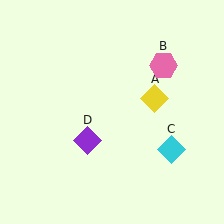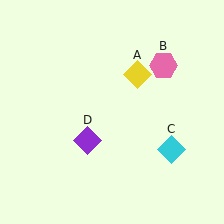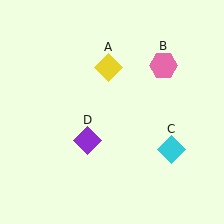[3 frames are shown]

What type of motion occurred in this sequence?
The yellow diamond (object A) rotated counterclockwise around the center of the scene.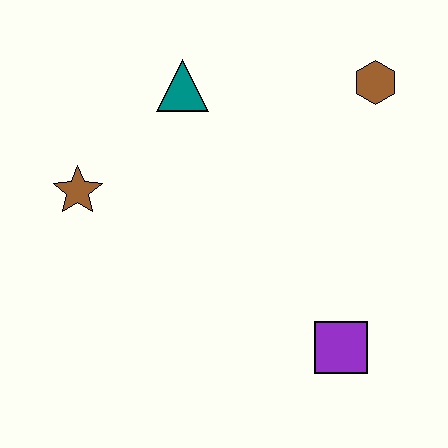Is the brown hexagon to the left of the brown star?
No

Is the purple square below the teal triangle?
Yes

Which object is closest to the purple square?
The brown hexagon is closest to the purple square.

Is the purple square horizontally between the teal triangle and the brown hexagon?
Yes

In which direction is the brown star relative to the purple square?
The brown star is to the left of the purple square.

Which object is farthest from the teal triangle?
The purple square is farthest from the teal triangle.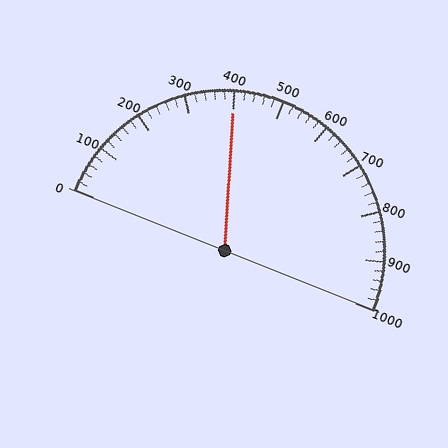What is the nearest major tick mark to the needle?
The nearest major tick mark is 400.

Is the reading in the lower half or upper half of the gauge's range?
The reading is in the lower half of the range (0 to 1000).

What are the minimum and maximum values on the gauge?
The gauge ranges from 0 to 1000.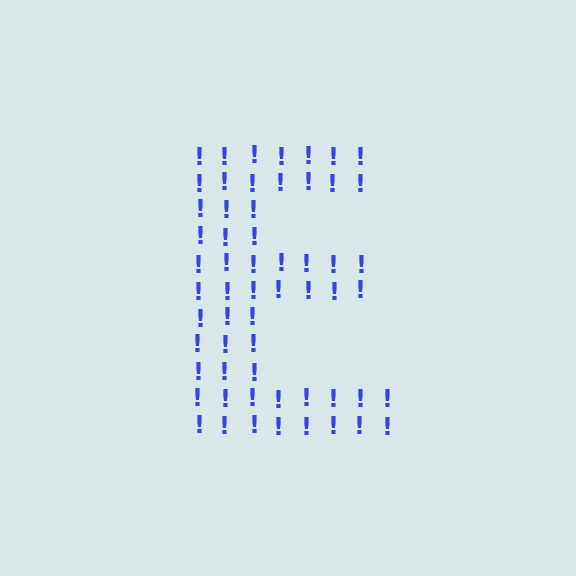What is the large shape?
The large shape is the letter E.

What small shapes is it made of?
It is made of small exclamation marks.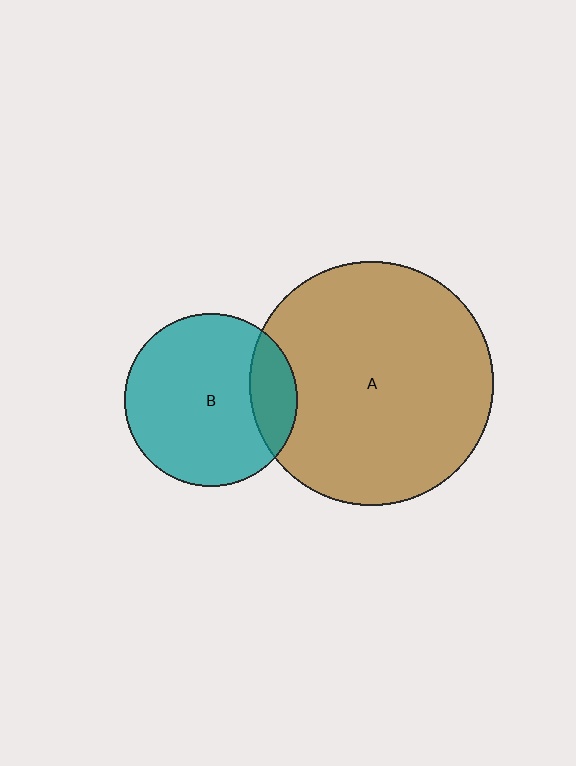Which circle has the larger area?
Circle A (brown).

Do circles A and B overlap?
Yes.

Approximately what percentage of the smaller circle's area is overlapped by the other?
Approximately 15%.